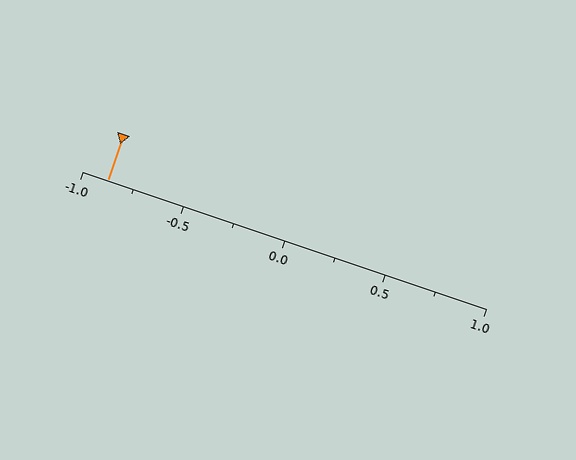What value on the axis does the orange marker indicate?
The marker indicates approximately -0.88.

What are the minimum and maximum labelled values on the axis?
The axis runs from -1.0 to 1.0.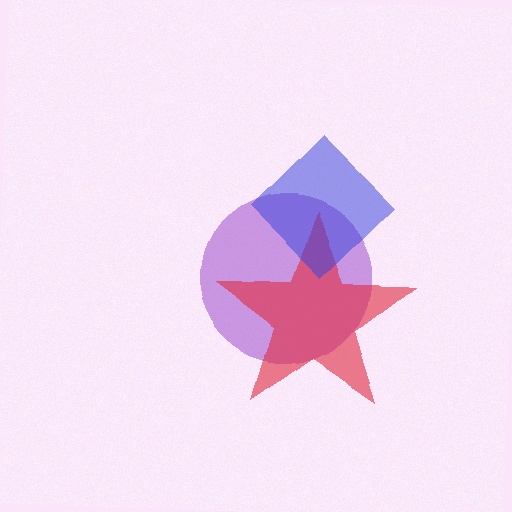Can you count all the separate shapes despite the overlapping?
Yes, there are 3 separate shapes.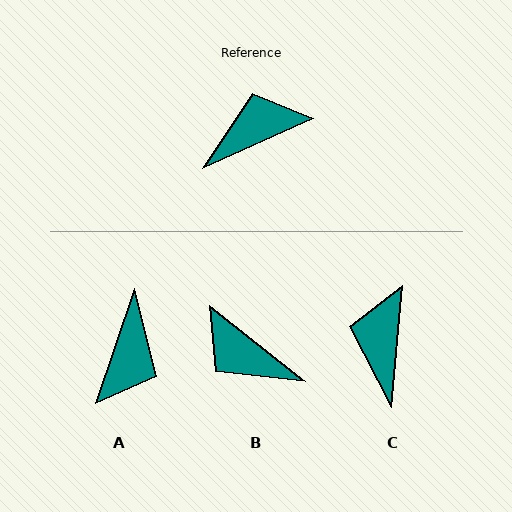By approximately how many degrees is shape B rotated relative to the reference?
Approximately 118 degrees counter-clockwise.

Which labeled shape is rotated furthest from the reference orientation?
A, about 133 degrees away.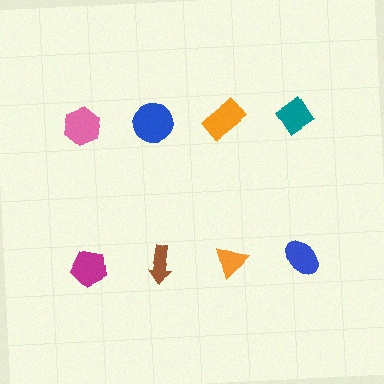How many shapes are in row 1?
4 shapes.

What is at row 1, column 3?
An orange rectangle.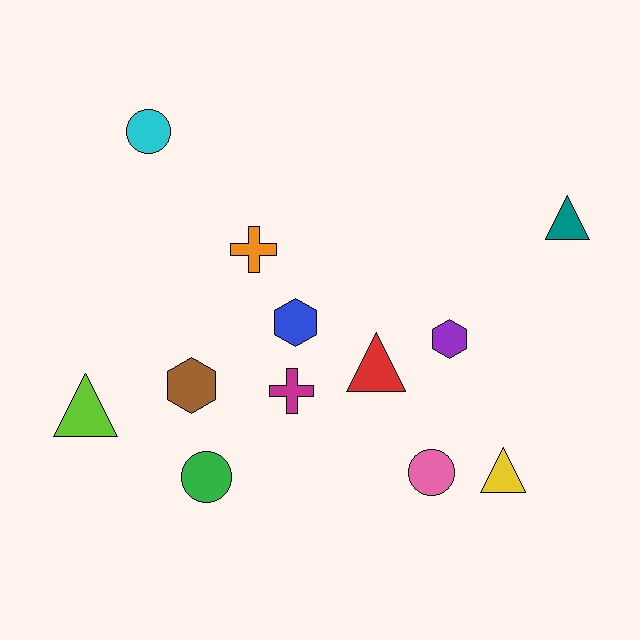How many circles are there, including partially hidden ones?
There are 3 circles.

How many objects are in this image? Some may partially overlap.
There are 12 objects.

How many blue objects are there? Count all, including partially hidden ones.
There is 1 blue object.